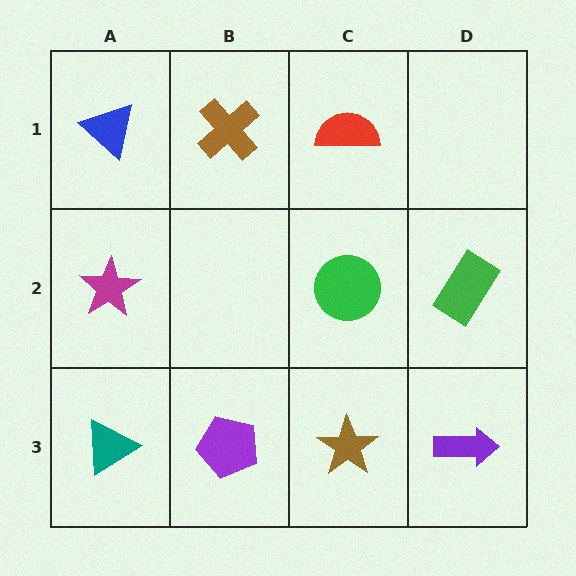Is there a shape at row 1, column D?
No, that cell is empty.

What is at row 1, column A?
A blue triangle.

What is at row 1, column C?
A red semicircle.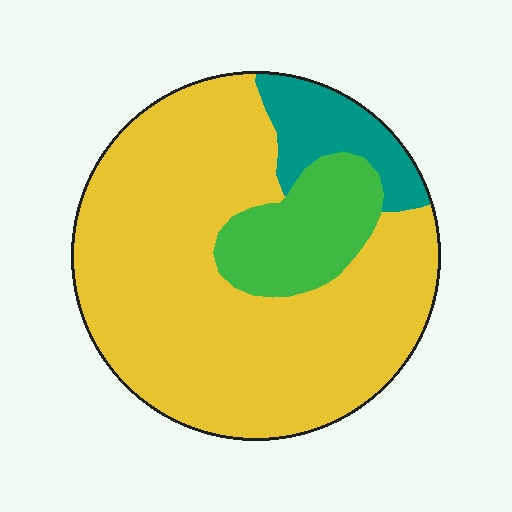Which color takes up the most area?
Yellow, at roughly 75%.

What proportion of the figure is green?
Green covers around 15% of the figure.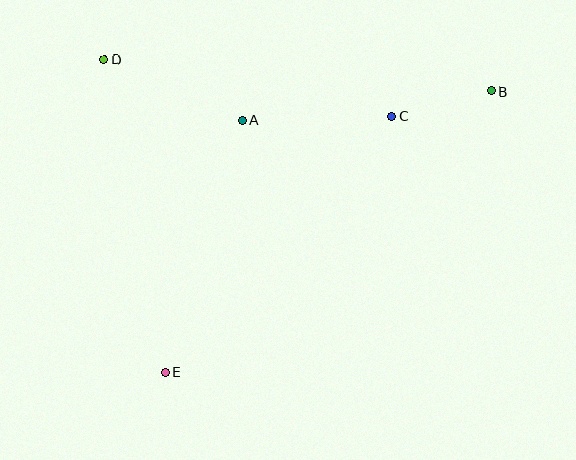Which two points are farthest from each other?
Points B and E are farthest from each other.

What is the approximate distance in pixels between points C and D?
The distance between C and D is approximately 293 pixels.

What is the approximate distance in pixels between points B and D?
The distance between B and D is approximately 388 pixels.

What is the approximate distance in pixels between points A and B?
The distance between A and B is approximately 250 pixels.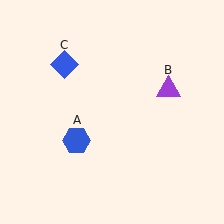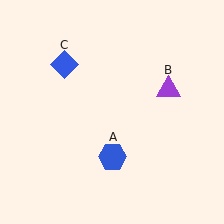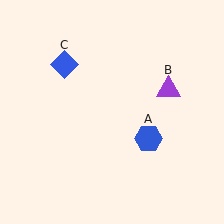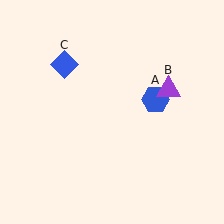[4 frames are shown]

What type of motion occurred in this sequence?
The blue hexagon (object A) rotated counterclockwise around the center of the scene.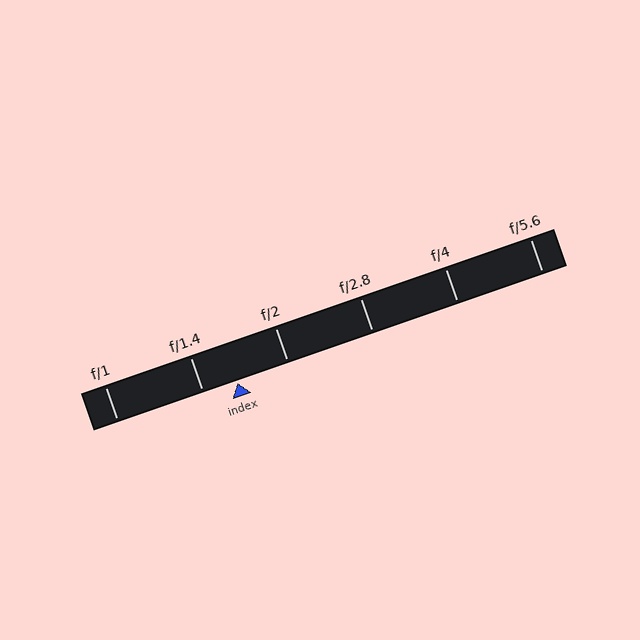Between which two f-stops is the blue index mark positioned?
The index mark is between f/1.4 and f/2.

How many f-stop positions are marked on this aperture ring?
There are 6 f-stop positions marked.